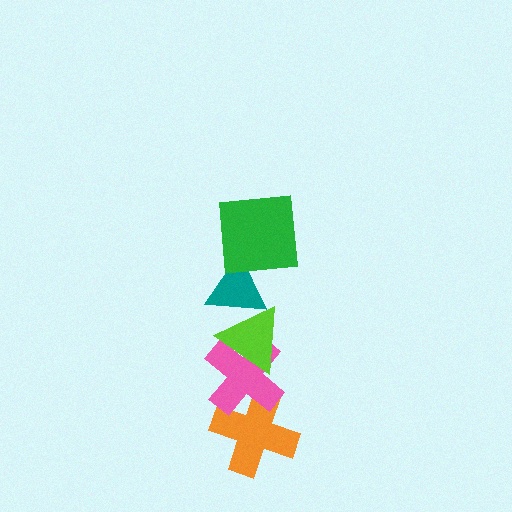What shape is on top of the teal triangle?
The green square is on top of the teal triangle.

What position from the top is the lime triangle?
The lime triangle is 3rd from the top.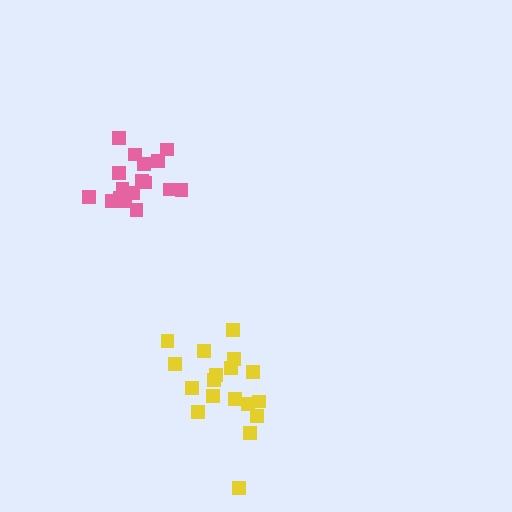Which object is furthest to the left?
The pink cluster is leftmost.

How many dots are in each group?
Group 1: 18 dots, Group 2: 17 dots (35 total).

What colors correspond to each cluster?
The clusters are colored: yellow, pink.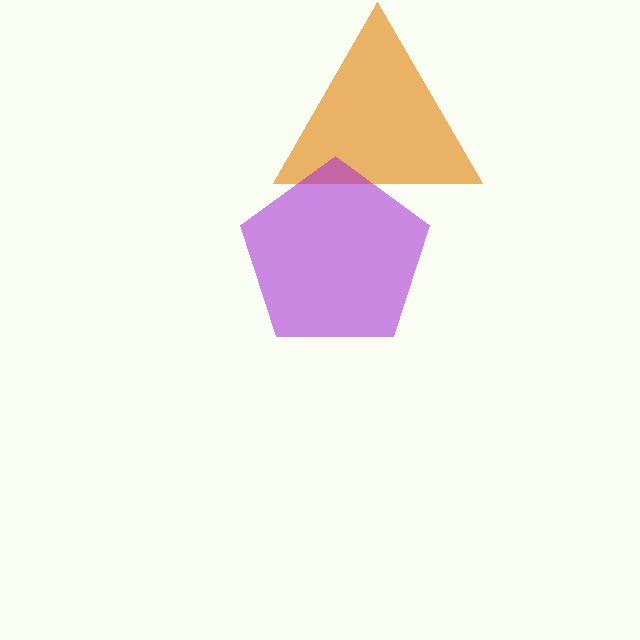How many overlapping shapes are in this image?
There are 2 overlapping shapes in the image.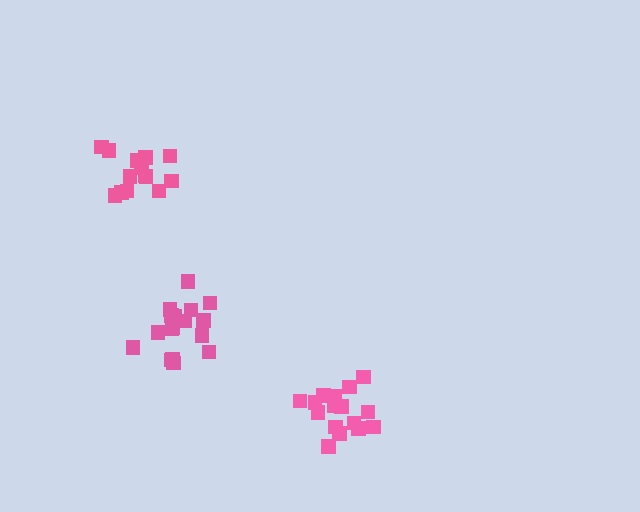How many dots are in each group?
Group 1: 16 dots, Group 2: 15 dots, Group 3: 17 dots (48 total).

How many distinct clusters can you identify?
There are 3 distinct clusters.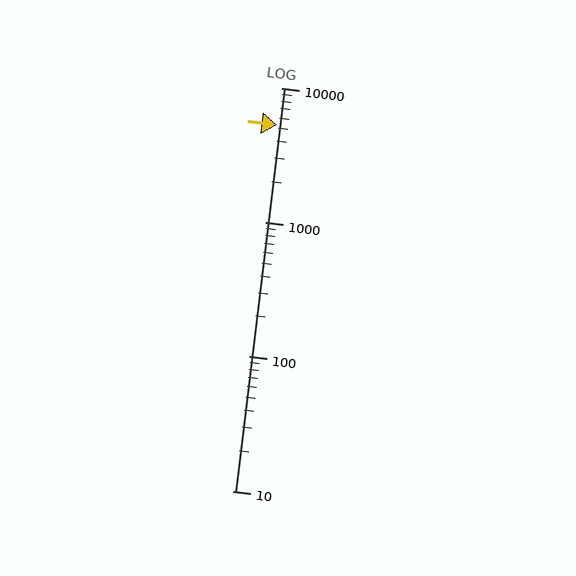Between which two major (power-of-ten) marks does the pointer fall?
The pointer is between 1000 and 10000.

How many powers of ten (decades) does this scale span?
The scale spans 3 decades, from 10 to 10000.